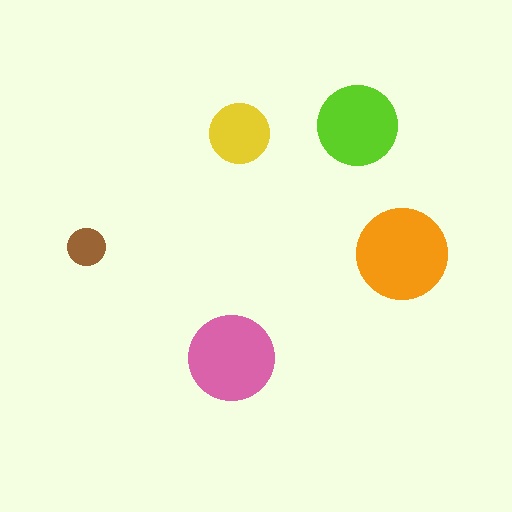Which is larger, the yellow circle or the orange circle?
The orange one.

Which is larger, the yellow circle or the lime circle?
The lime one.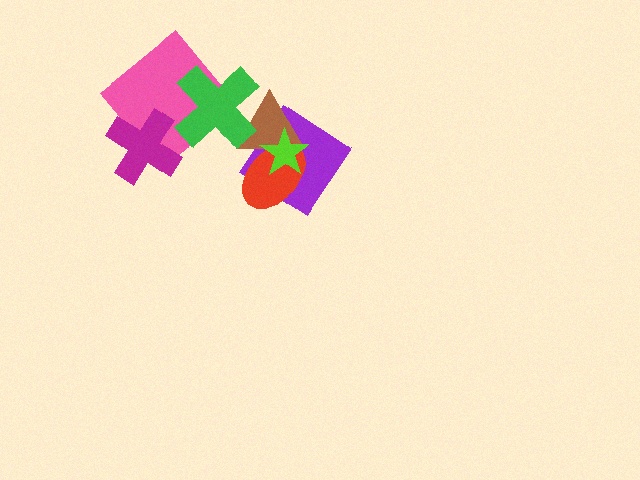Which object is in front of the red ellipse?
The lime star is in front of the red ellipse.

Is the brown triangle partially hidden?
Yes, it is partially covered by another shape.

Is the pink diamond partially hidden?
Yes, it is partially covered by another shape.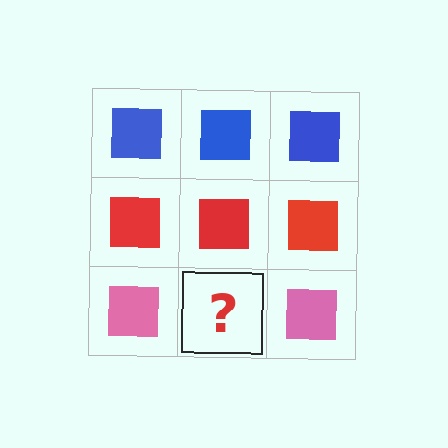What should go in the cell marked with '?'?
The missing cell should contain a pink square.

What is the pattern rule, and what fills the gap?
The rule is that each row has a consistent color. The gap should be filled with a pink square.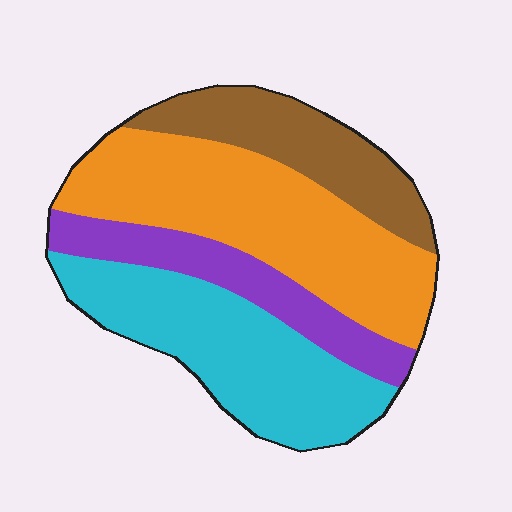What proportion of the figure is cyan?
Cyan covers 30% of the figure.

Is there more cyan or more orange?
Orange.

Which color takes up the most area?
Orange, at roughly 35%.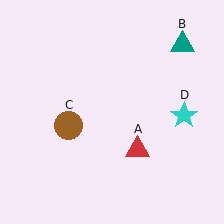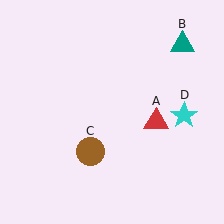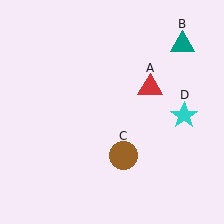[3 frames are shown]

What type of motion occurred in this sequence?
The red triangle (object A), brown circle (object C) rotated counterclockwise around the center of the scene.